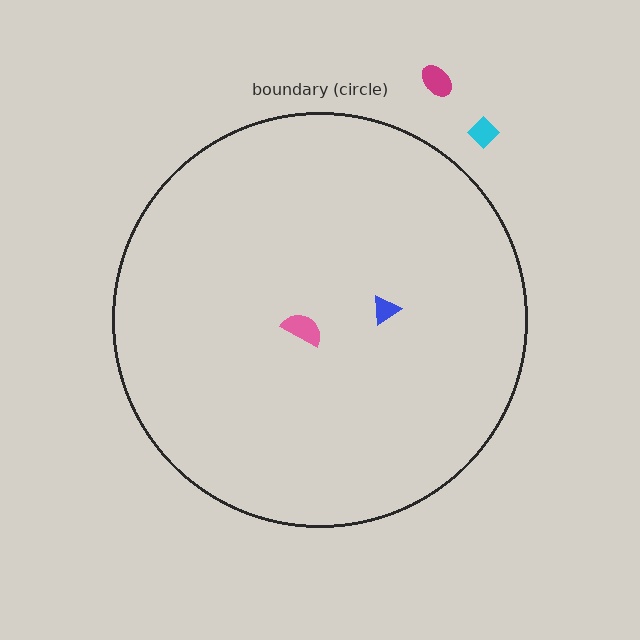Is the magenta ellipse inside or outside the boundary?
Outside.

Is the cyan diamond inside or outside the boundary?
Outside.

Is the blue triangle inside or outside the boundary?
Inside.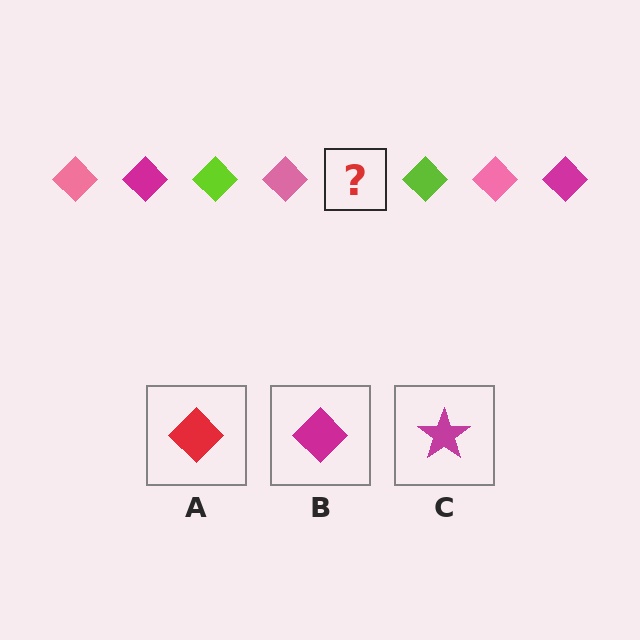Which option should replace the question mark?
Option B.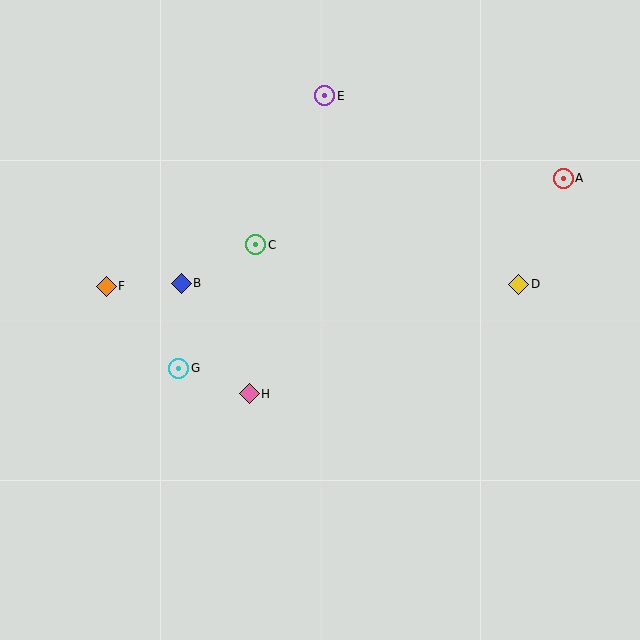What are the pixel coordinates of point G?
Point G is at (179, 368).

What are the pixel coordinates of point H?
Point H is at (249, 394).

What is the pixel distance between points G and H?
The distance between G and H is 75 pixels.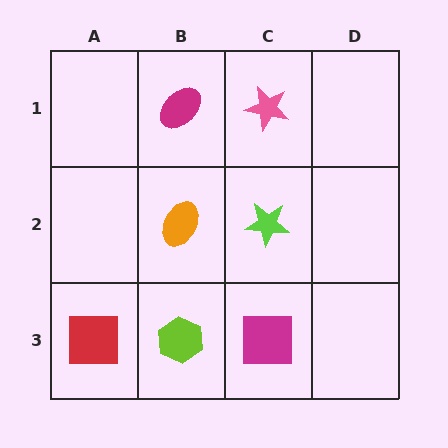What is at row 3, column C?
A magenta square.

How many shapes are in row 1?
2 shapes.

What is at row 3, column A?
A red square.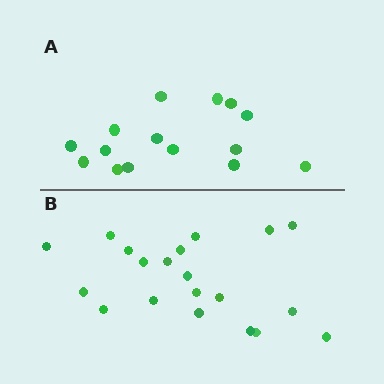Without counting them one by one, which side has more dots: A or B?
Region B (the bottom region) has more dots.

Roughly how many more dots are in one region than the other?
Region B has about 5 more dots than region A.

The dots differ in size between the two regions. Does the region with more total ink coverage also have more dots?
No. Region A has more total ink coverage because its dots are larger, but region B actually contains more individual dots. Total area can be misleading — the number of items is what matters here.